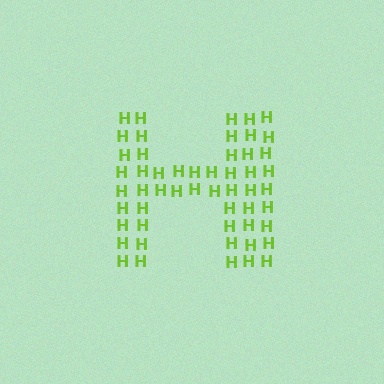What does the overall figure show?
The overall figure shows the letter H.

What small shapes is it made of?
It is made of small letter H's.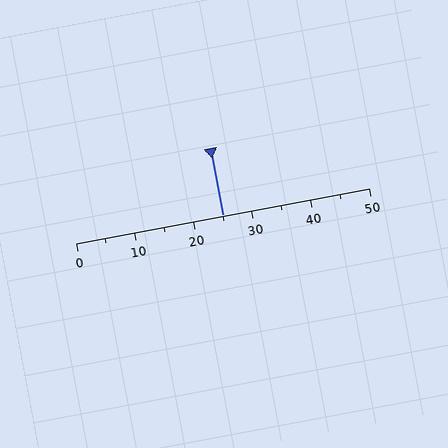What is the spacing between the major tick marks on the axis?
The major ticks are spaced 10 apart.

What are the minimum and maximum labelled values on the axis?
The axis runs from 0 to 50.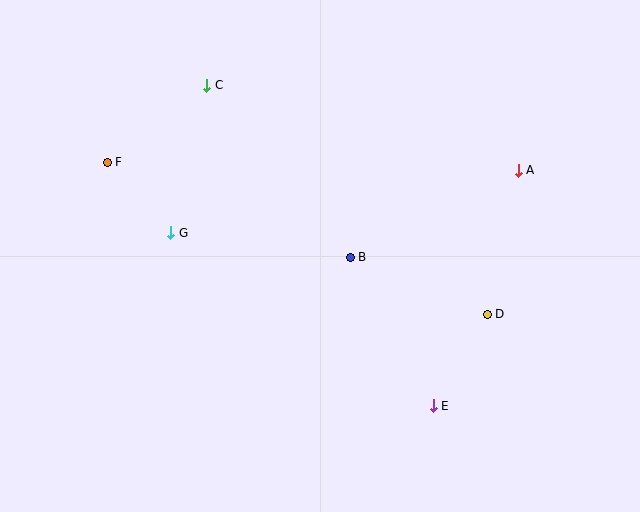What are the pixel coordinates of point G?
Point G is at (171, 233).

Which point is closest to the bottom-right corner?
Point E is closest to the bottom-right corner.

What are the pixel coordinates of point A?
Point A is at (518, 170).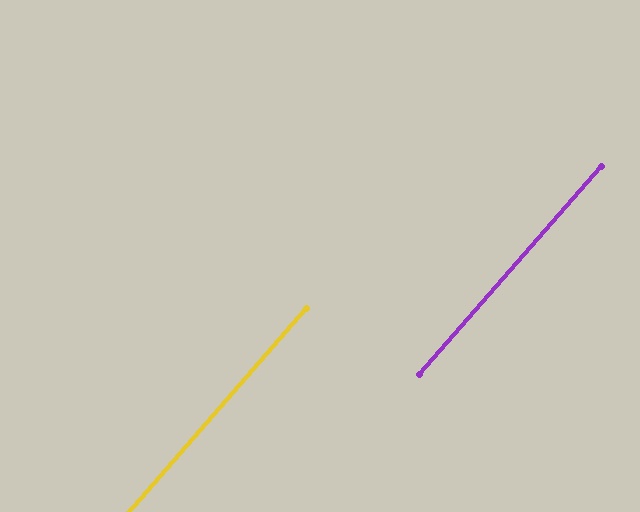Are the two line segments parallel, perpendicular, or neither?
Parallel — their directions differ by only 0.2°.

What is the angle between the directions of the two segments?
Approximately 0 degrees.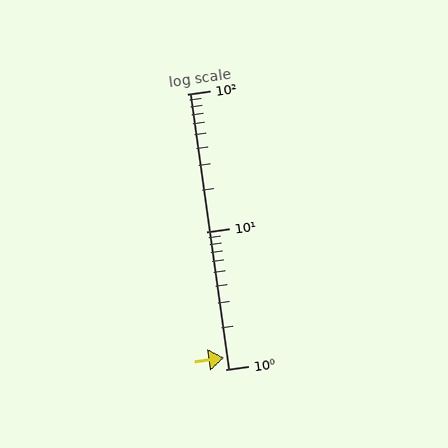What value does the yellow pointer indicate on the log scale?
The pointer indicates approximately 1.2.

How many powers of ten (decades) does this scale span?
The scale spans 2 decades, from 1 to 100.